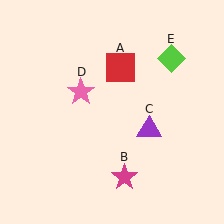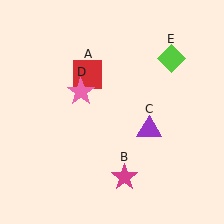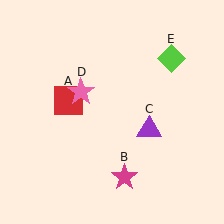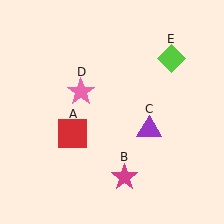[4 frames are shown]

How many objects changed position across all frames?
1 object changed position: red square (object A).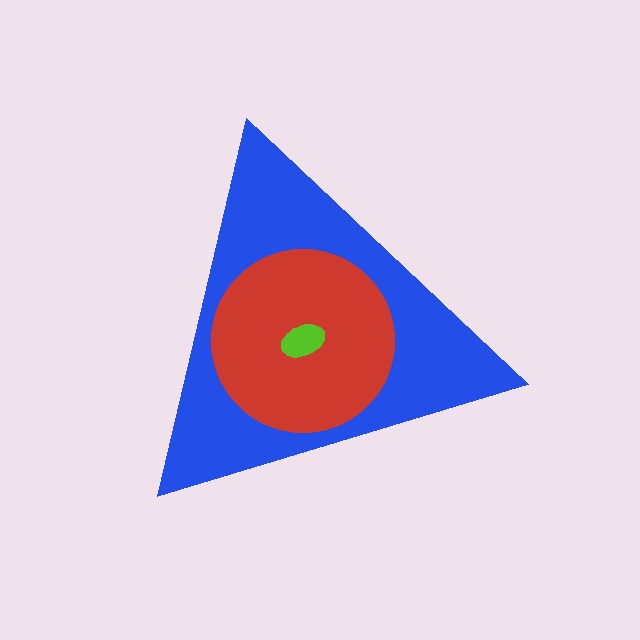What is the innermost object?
The lime ellipse.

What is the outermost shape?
The blue triangle.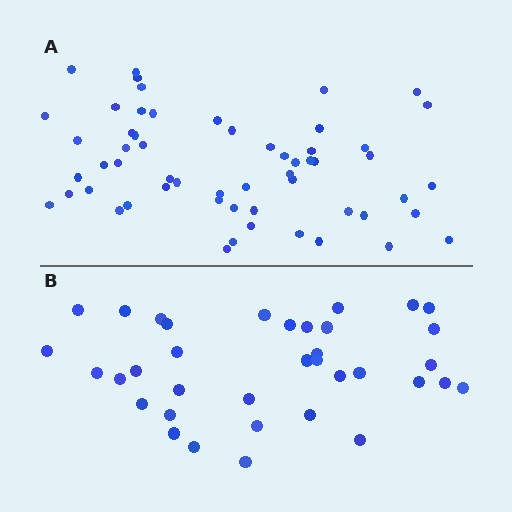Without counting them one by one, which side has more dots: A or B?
Region A (the top region) has more dots.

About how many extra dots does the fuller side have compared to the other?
Region A has approximately 20 more dots than region B.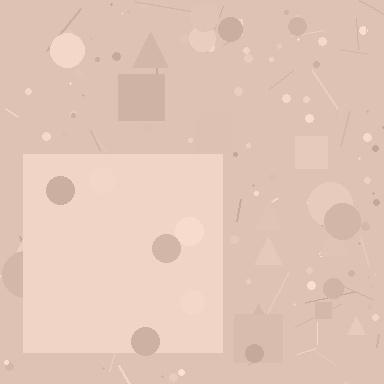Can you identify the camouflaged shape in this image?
The camouflaged shape is a square.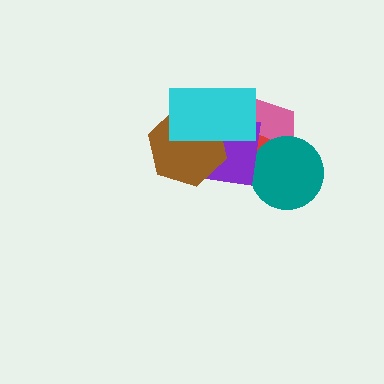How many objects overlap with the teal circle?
3 objects overlap with the teal circle.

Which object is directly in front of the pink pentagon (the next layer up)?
The red diamond is directly in front of the pink pentagon.